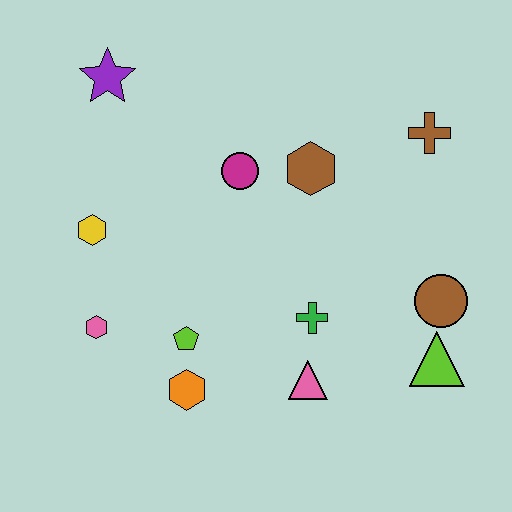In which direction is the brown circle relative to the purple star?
The brown circle is to the right of the purple star.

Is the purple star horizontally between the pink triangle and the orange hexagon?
No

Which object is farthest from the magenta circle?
The lime triangle is farthest from the magenta circle.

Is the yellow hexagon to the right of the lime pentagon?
No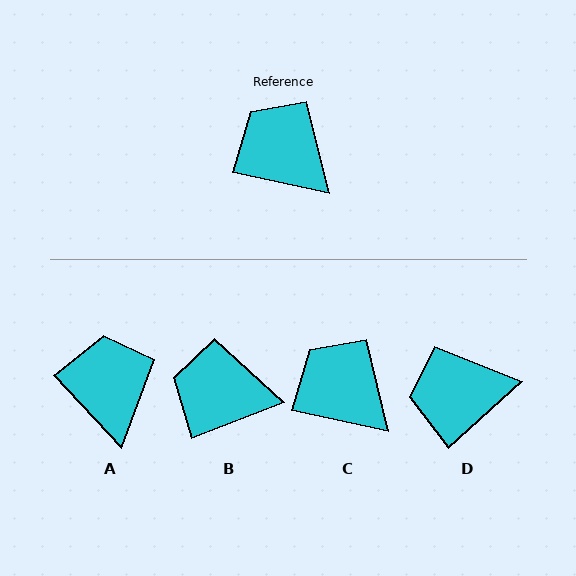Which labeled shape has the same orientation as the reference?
C.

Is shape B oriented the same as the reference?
No, it is off by about 34 degrees.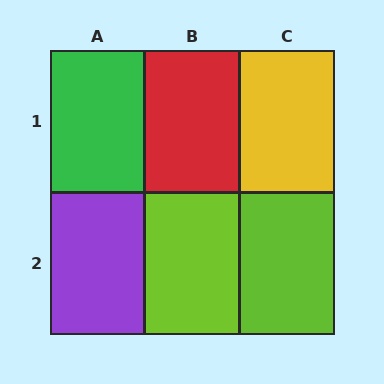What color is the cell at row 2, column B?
Lime.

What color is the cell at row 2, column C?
Lime.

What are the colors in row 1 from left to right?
Green, red, yellow.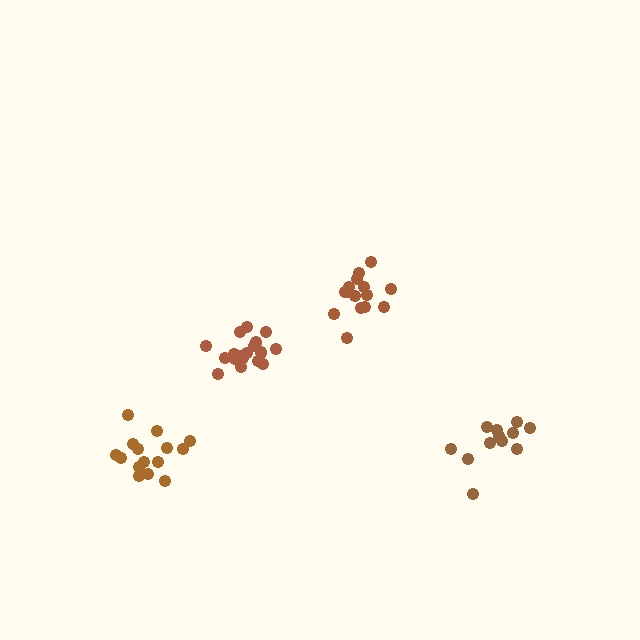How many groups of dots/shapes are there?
There are 4 groups.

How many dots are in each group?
Group 1: 16 dots, Group 2: 15 dots, Group 3: 19 dots, Group 4: 13 dots (63 total).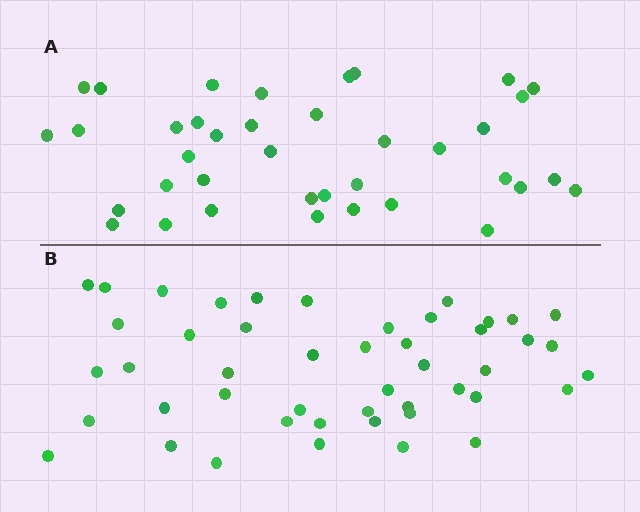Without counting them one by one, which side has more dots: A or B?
Region B (the bottom region) has more dots.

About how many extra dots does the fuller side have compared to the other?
Region B has roughly 8 or so more dots than region A.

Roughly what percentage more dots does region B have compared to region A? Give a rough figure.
About 25% more.